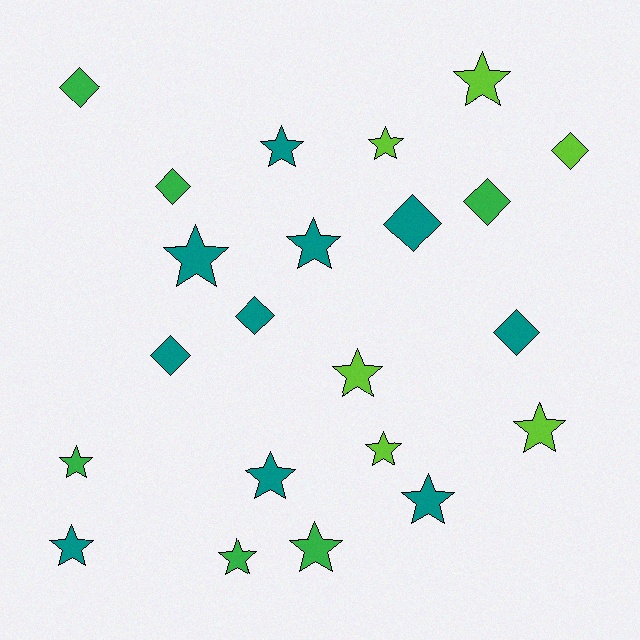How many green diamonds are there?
There are 3 green diamonds.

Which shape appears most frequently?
Star, with 14 objects.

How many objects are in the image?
There are 22 objects.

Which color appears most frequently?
Teal, with 10 objects.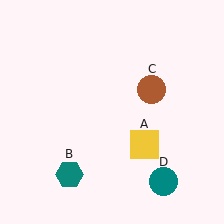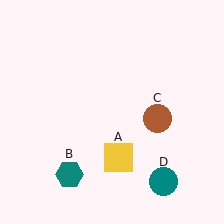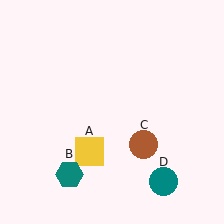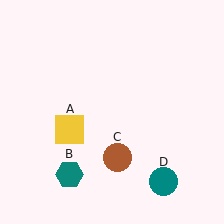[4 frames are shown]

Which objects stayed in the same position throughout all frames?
Teal hexagon (object B) and teal circle (object D) remained stationary.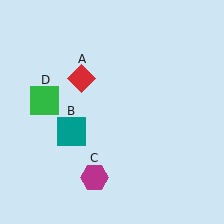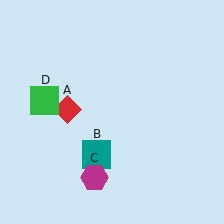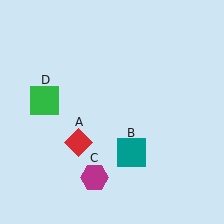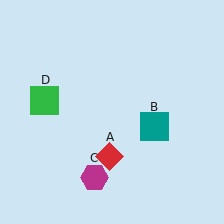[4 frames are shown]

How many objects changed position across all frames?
2 objects changed position: red diamond (object A), teal square (object B).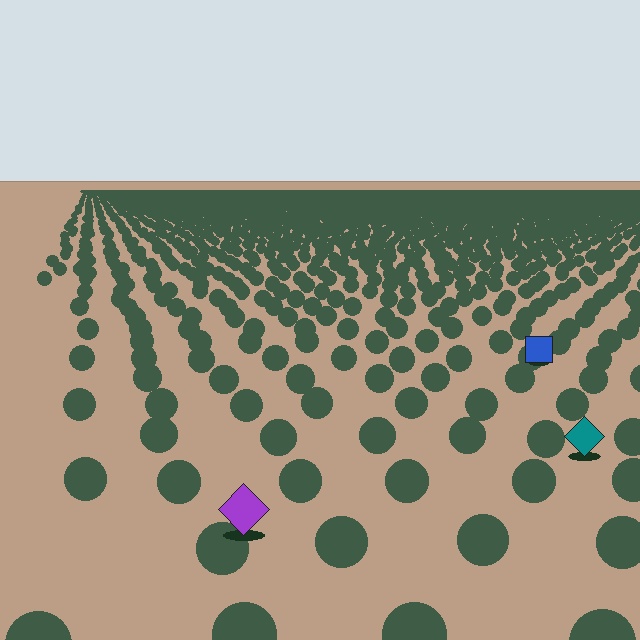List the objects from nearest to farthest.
From nearest to farthest: the purple diamond, the teal diamond, the blue square.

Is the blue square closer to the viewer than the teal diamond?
No. The teal diamond is closer — you can tell from the texture gradient: the ground texture is coarser near it.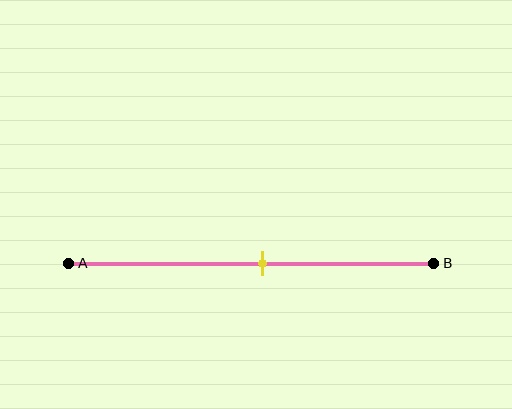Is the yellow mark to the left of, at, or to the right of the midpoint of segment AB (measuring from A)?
The yellow mark is to the right of the midpoint of segment AB.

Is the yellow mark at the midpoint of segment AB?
No, the mark is at about 55% from A, not at the 50% midpoint.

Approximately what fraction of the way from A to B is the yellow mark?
The yellow mark is approximately 55% of the way from A to B.